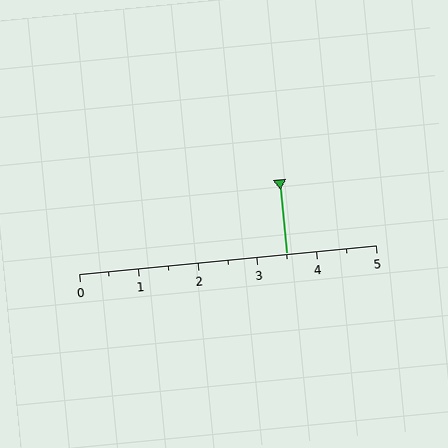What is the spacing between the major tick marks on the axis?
The major ticks are spaced 1 apart.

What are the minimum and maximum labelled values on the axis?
The axis runs from 0 to 5.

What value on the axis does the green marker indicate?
The marker indicates approximately 3.5.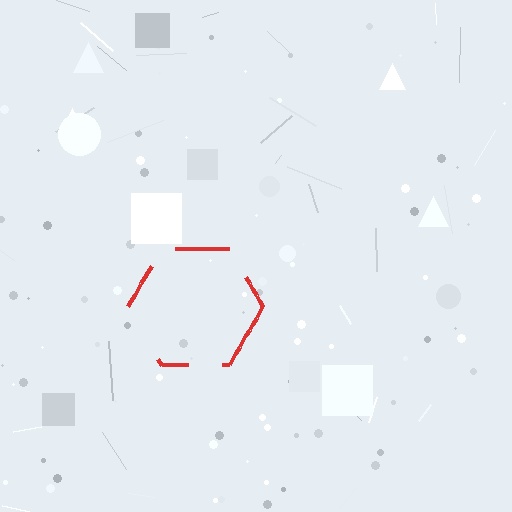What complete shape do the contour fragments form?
The contour fragments form a hexagon.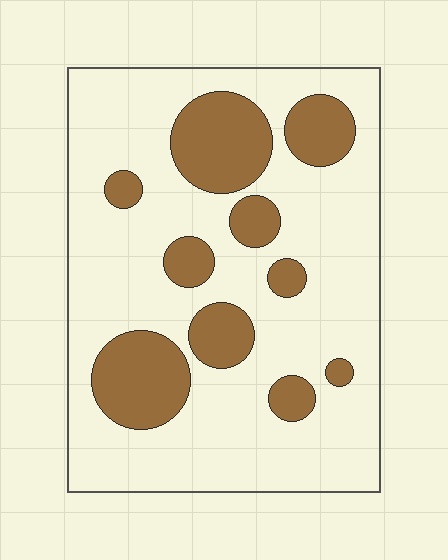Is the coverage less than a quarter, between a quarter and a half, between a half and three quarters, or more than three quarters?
Less than a quarter.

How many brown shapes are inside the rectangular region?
10.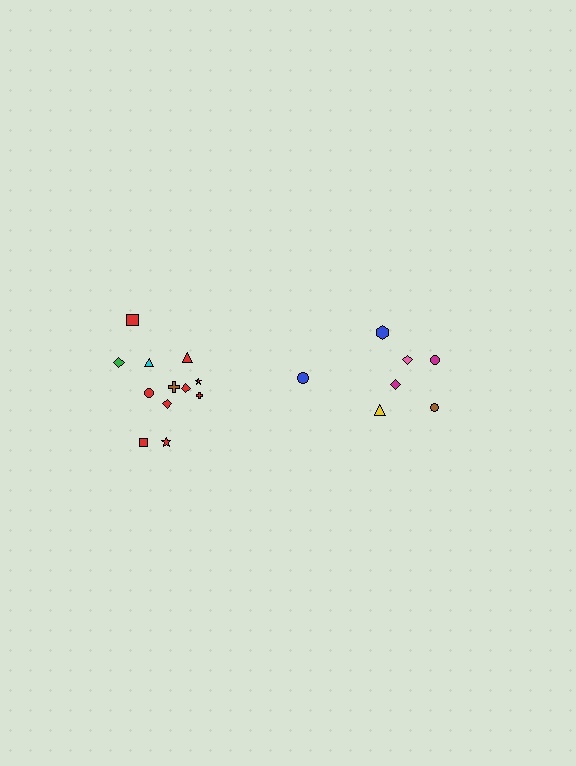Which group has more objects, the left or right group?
The left group.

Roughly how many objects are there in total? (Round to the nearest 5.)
Roughly 20 objects in total.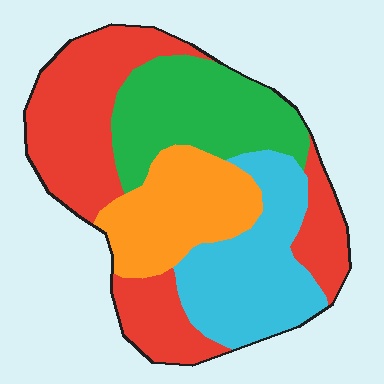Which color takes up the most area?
Red, at roughly 35%.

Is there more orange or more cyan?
Cyan.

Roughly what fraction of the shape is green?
Green takes up about one fifth (1/5) of the shape.